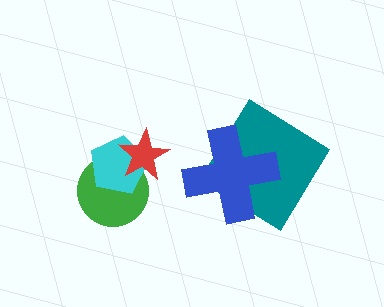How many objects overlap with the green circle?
2 objects overlap with the green circle.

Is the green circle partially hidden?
Yes, it is partially covered by another shape.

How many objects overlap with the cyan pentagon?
2 objects overlap with the cyan pentagon.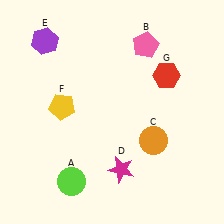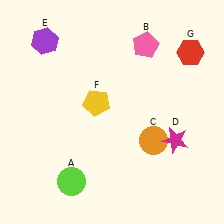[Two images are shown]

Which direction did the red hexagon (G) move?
The red hexagon (G) moved right.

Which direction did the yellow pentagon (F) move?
The yellow pentagon (F) moved right.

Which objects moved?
The objects that moved are: the magenta star (D), the yellow pentagon (F), the red hexagon (G).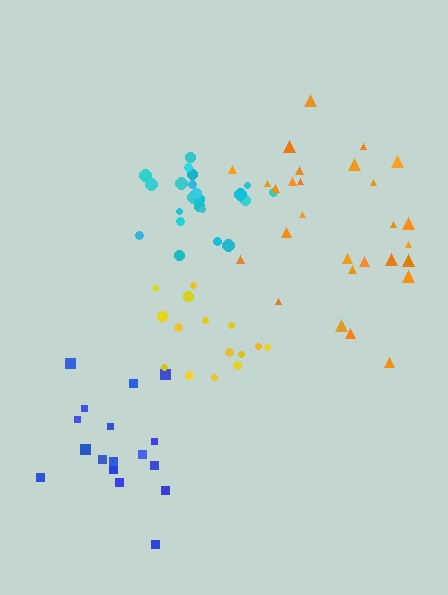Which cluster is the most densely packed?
Cyan.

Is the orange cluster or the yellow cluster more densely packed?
Yellow.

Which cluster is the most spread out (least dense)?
Orange.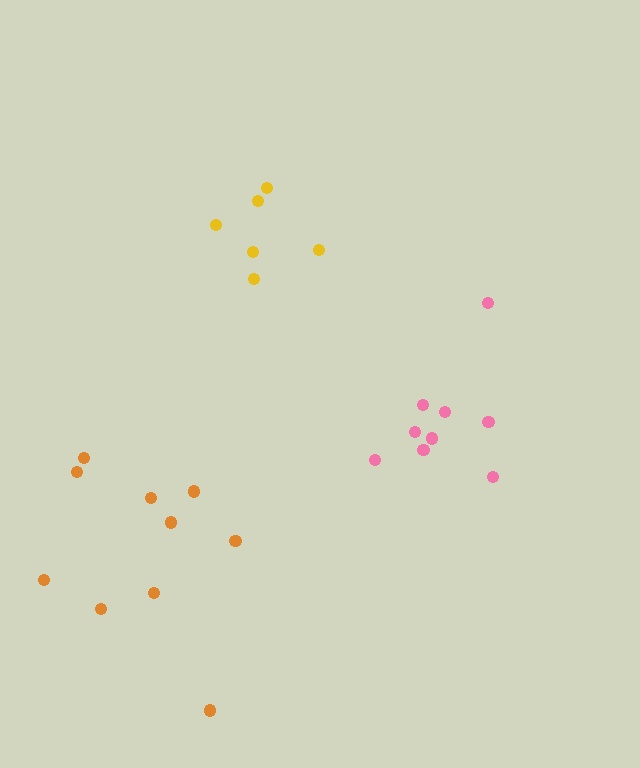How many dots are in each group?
Group 1: 6 dots, Group 2: 9 dots, Group 3: 10 dots (25 total).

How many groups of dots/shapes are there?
There are 3 groups.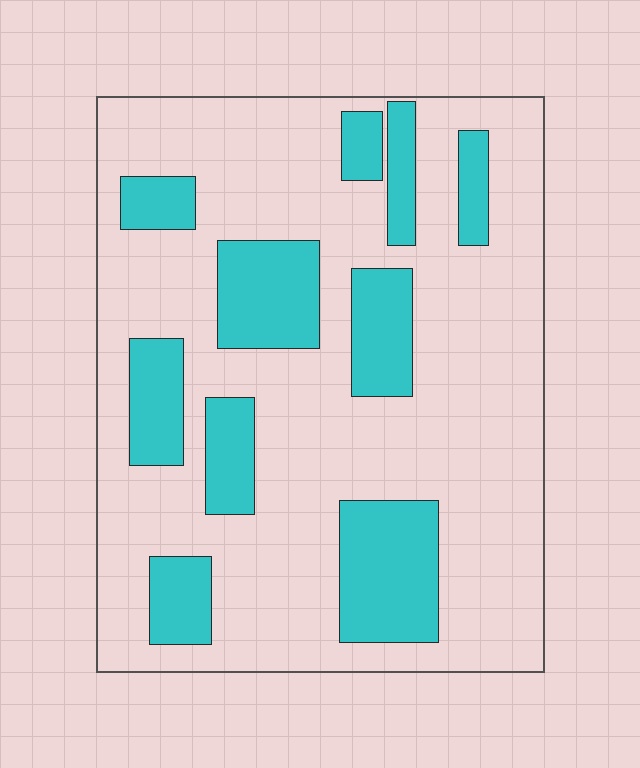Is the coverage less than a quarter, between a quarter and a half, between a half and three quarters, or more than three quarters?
Between a quarter and a half.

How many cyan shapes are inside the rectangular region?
10.